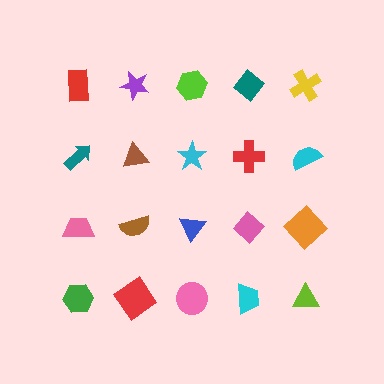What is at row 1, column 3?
A lime hexagon.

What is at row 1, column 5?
A yellow cross.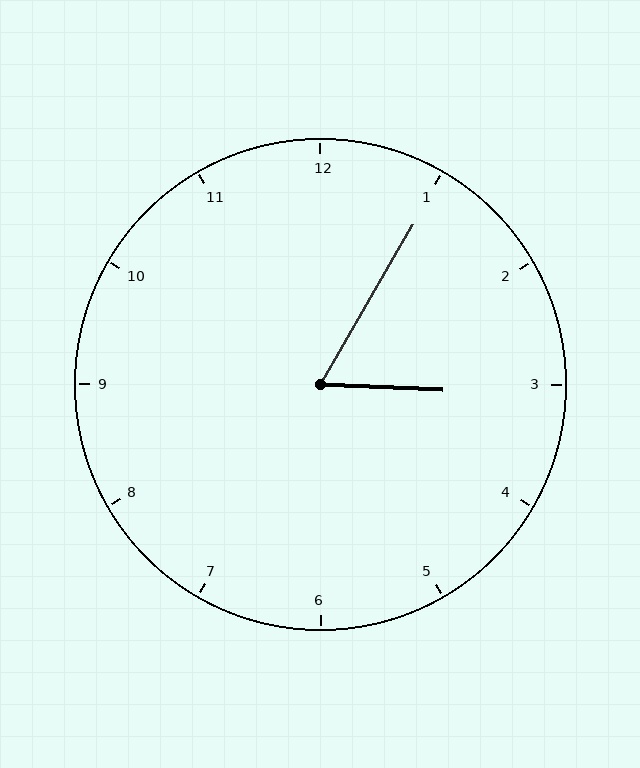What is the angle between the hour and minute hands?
Approximately 62 degrees.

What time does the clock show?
3:05.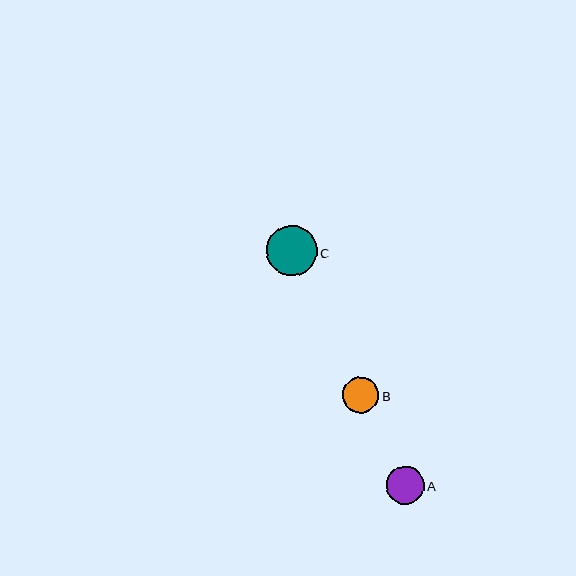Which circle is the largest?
Circle C is the largest with a size of approximately 50 pixels.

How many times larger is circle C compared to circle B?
Circle C is approximately 1.4 times the size of circle B.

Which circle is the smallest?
Circle B is the smallest with a size of approximately 36 pixels.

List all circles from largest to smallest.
From largest to smallest: C, A, B.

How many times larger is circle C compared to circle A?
Circle C is approximately 1.3 times the size of circle A.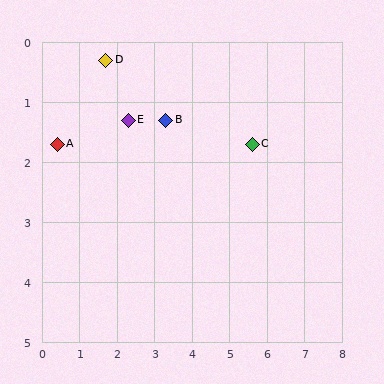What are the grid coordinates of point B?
Point B is at approximately (3.3, 1.3).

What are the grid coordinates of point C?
Point C is at approximately (5.6, 1.7).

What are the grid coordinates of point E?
Point E is at approximately (2.3, 1.3).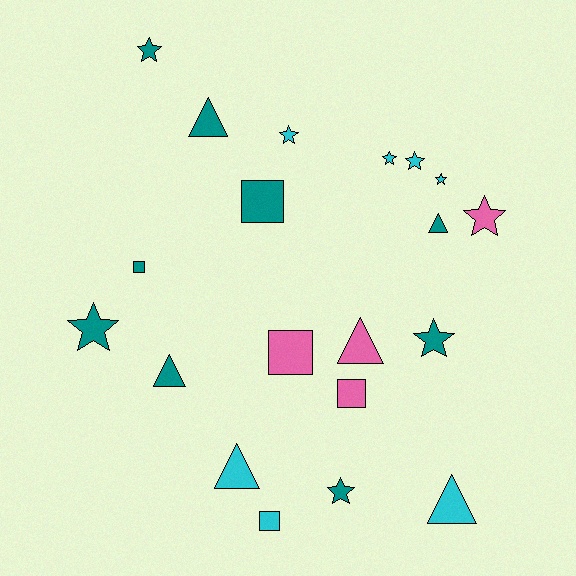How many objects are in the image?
There are 20 objects.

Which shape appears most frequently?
Star, with 9 objects.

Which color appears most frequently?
Teal, with 9 objects.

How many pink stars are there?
There is 1 pink star.